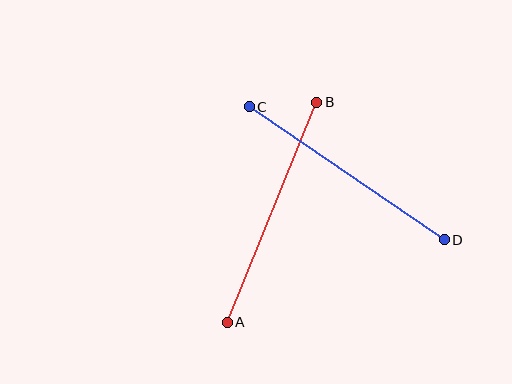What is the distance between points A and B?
The distance is approximately 237 pixels.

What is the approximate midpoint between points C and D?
The midpoint is at approximately (347, 173) pixels.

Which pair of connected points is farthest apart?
Points A and B are farthest apart.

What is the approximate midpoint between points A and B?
The midpoint is at approximately (272, 212) pixels.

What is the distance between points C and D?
The distance is approximately 236 pixels.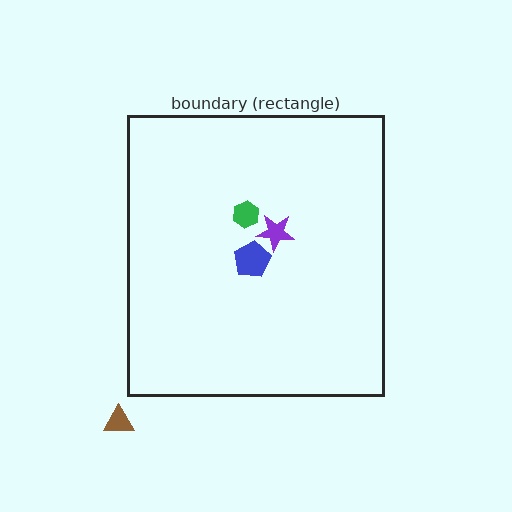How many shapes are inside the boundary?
3 inside, 1 outside.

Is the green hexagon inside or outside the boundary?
Inside.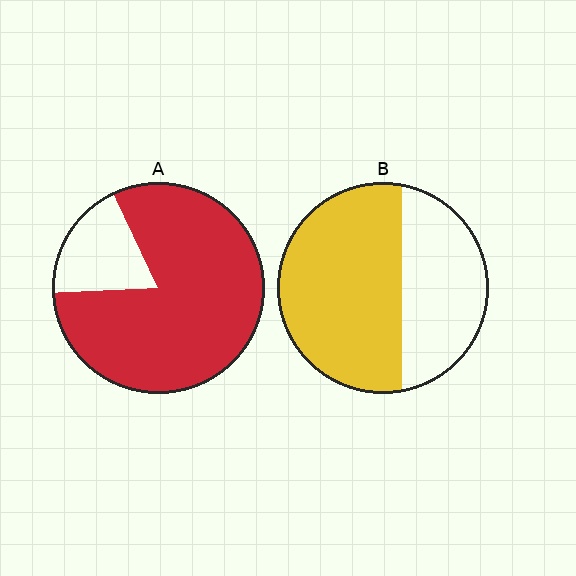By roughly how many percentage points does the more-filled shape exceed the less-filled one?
By roughly 20 percentage points (A over B).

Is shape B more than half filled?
Yes.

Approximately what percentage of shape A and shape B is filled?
A is approximately 80% and B is approximately 60%.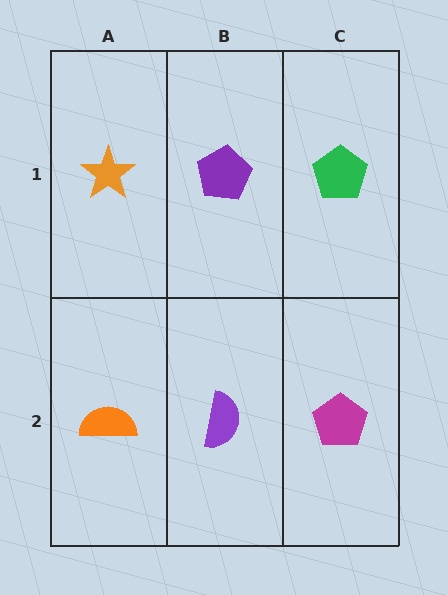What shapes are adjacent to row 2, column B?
A purple pentagon (row 1, column B), an orange semicircle (row 2, column A), a magenta pentagon (row 2, column C).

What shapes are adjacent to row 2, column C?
A green pentagon (row 1, column C), a purple semicircle (row 2, column B).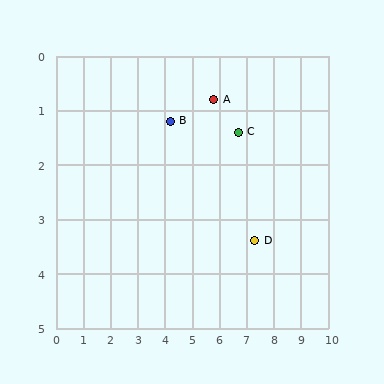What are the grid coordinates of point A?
Point A is at approximately (5.8, 0.8).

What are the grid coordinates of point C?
Point C is at approximately (6.7, 1.4).